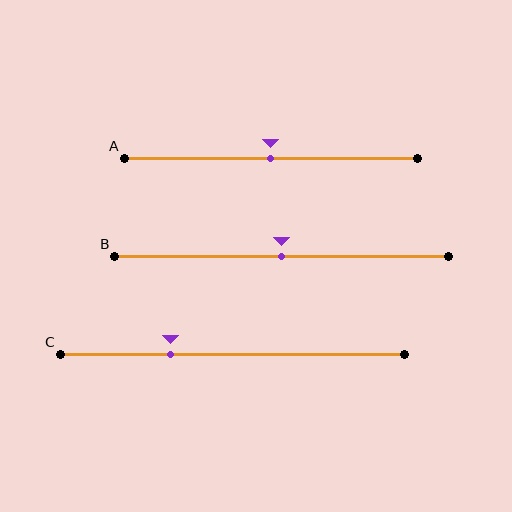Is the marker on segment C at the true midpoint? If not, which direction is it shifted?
No, the marker on segment C is shifted to the left by about 18% of the segment length.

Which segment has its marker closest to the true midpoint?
Segment A has its marker closest to the true midpoint.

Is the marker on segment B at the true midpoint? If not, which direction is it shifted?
Yes, the marker on segment B is at the true midpoint.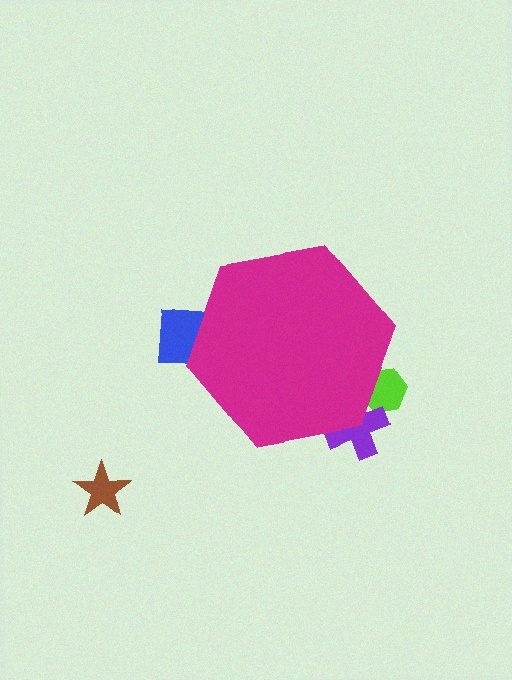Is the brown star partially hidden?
No, the brown star is fully visible.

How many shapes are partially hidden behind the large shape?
3 shapes are partially hidden.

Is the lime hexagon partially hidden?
Yes, the lime hexagon is partially hidden behind the magenta hexagon.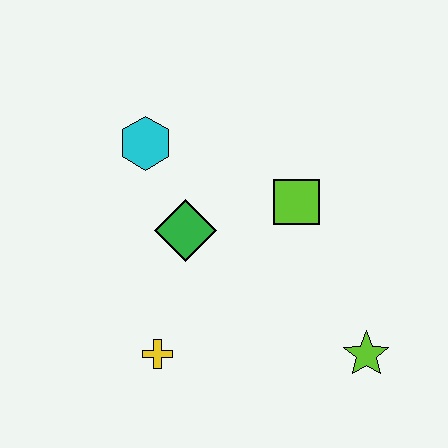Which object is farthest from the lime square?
The yellow cross is farthest from the lime square.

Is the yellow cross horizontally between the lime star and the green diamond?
No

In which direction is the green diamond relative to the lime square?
The green diamond is to the left of the lime square.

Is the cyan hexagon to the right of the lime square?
No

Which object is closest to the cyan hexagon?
The green diamond is closest to the cyan hexagon.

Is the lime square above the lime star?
Yes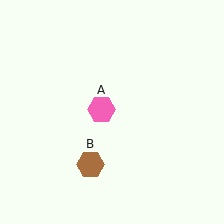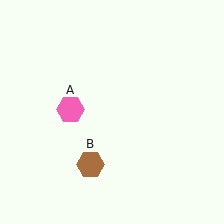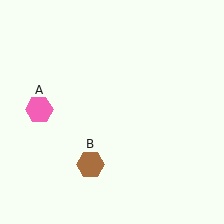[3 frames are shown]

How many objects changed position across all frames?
1 object changed position: pink hexagon (object A).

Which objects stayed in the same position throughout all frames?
Brown hexagon (object B) remained stationary.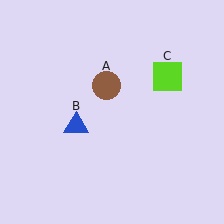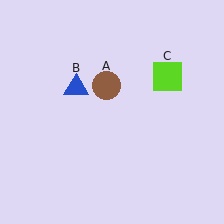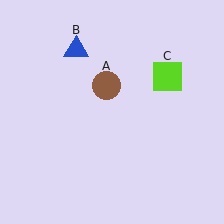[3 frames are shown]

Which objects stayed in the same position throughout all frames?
Brown circle (object A) and lime square (object C) remained stationary.